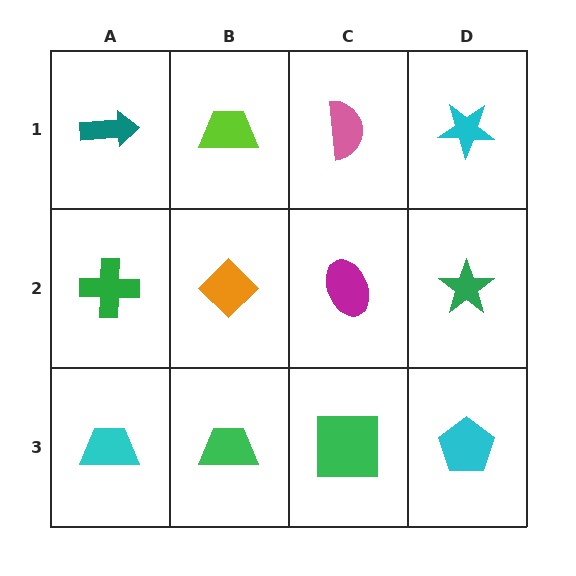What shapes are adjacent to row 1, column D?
A green star (row 2, column D), a pink semicircle (row 1, column C).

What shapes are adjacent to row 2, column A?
A teal arrow (row 1, column A), a cyan trapezoid (row 3, column A), an orange diamond (row 2, column B).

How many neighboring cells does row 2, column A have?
3.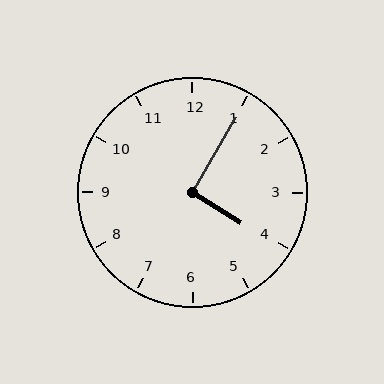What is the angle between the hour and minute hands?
Approximately 92 degrees.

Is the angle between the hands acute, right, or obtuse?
It is right.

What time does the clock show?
4:05.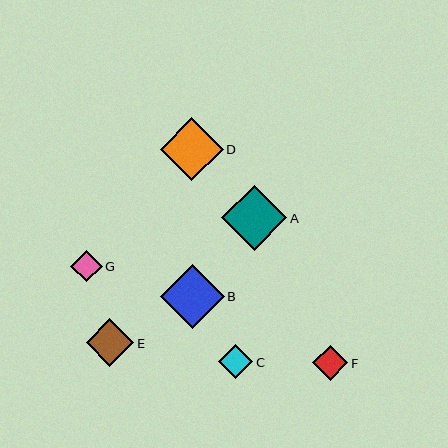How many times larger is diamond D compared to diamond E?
Diamond D is approximately 1.3 times the size of diamond E.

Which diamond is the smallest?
Diamond G is the smallest with a size of approximately 31 pixels.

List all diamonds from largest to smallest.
From largest to smallest: A, B, D, E, F, C, G.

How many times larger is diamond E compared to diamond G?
Diamond E is approximately 1.5 times the size of diamond G.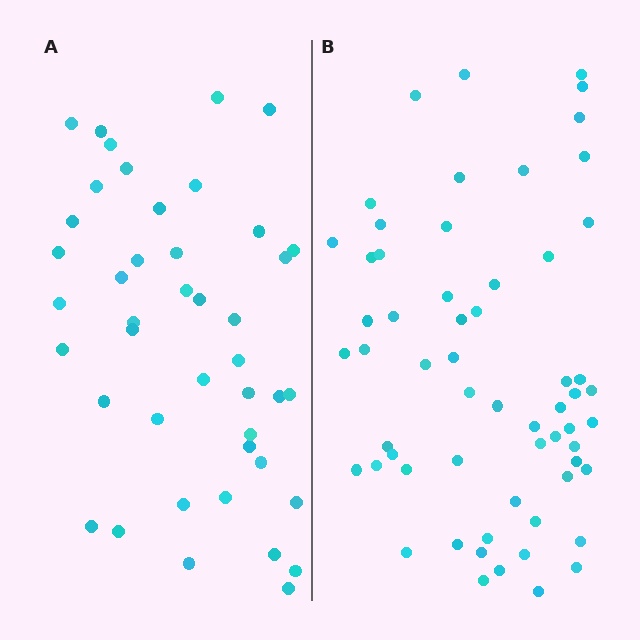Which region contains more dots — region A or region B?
Region B (the right region) has more dots.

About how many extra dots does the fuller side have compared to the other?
Region B has approximately 15 more dots than region A.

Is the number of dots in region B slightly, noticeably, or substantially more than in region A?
Region B has noticeably more, but not dramatically so. The ratio is roughly 1.4 to 1.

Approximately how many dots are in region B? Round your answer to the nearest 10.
About 60 dots.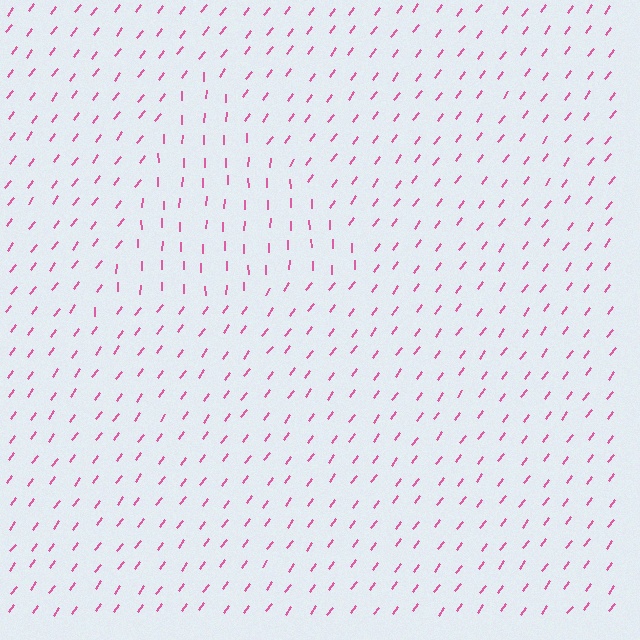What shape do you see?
I see a triangle.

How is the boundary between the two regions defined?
The boundary is defined purely by a change in line orientation (approximately 35 degrees difference). All lines are the same color and thickness.